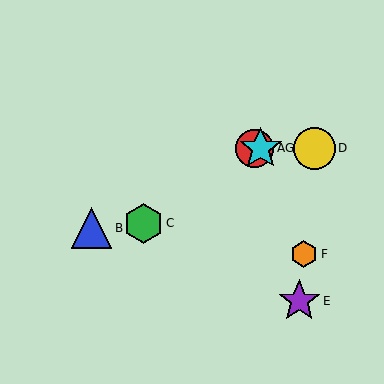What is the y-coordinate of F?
Object F is at y≈254.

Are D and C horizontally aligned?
No, D is at y≈148 and C is at y≈223.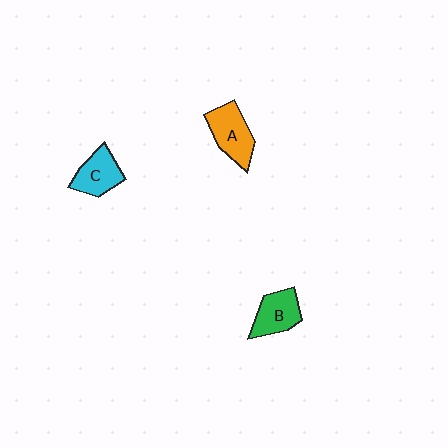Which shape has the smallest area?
Shape C (cyan).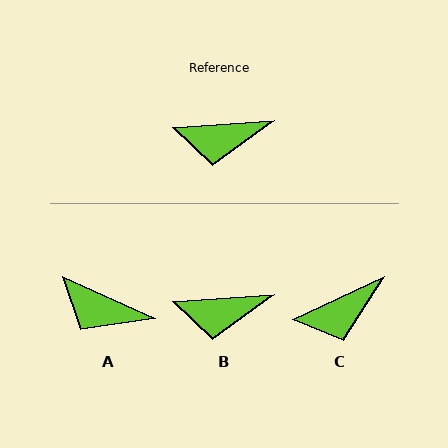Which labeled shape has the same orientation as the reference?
B.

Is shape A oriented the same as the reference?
No, it is off by about 28 degrees.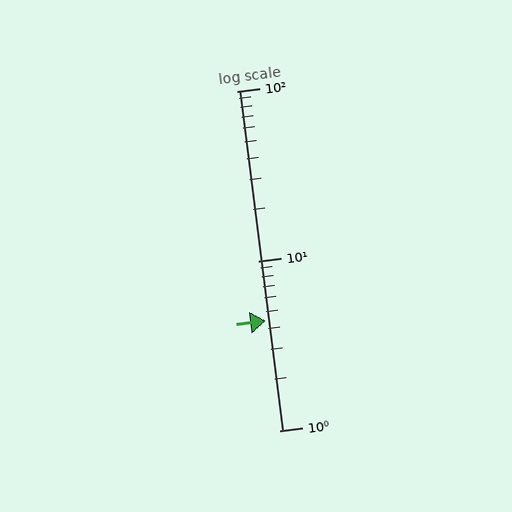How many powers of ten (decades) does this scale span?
The scale spans 2 decades, from 1 to 100.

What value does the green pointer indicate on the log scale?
The pointer indicates approximately 4.4.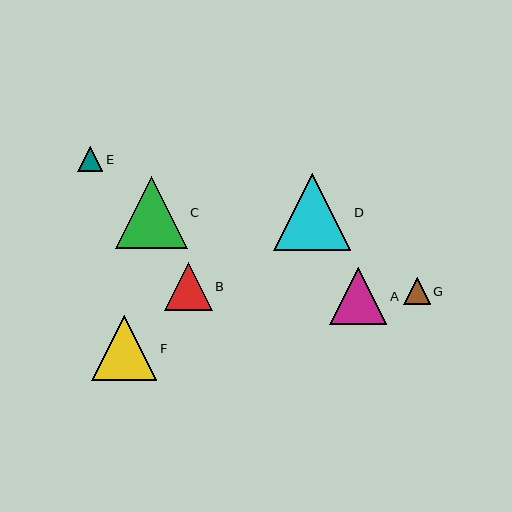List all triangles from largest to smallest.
From largest to smallest: D, C, F, A, B, G, E.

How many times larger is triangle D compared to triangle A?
Triangle D is approximately 1.3 times the size of triangle A.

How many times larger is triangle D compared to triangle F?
Triangle D is approximately 1.2 times the size of triangle F.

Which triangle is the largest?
Triangle D is the largest with a size of approximately 77 pixels.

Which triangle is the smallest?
Triangle E is the smallest with a size of approximately 25 pixels.